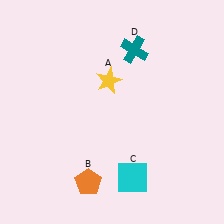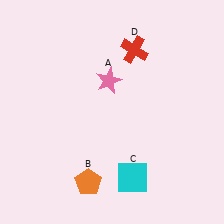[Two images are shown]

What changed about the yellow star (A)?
In Image 1, A is yellow. In Image 2, it changed to pink.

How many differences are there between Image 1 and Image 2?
There are 2 differences between the two images.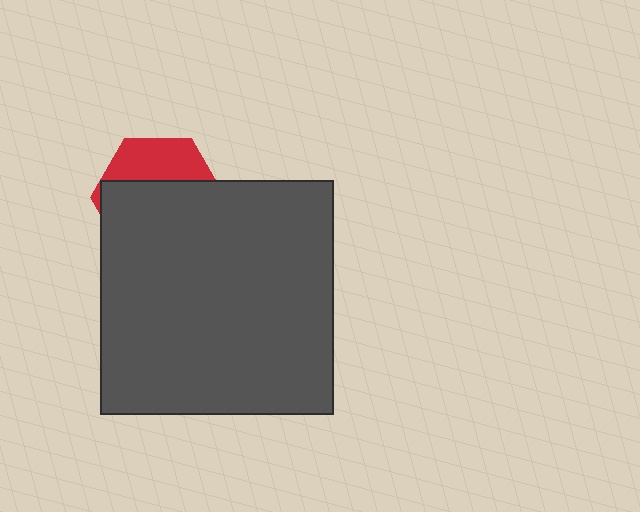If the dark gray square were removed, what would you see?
You would see the complete red hexagon.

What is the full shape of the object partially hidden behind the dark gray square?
The partially hidden object is a red hexagon.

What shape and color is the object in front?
The object in front is a dark gray square.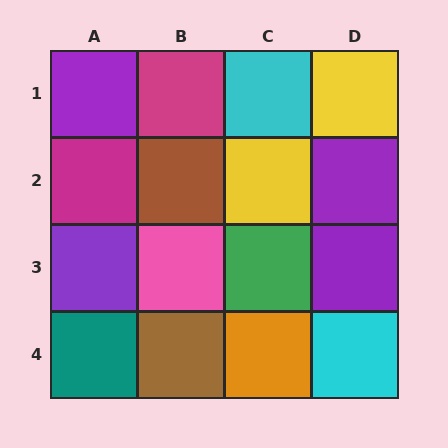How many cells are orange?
1 cell is orange.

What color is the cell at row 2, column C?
Yellow.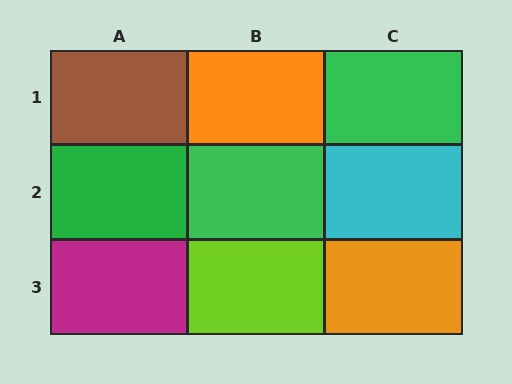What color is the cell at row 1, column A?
Brown.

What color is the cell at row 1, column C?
Green.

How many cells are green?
3 cells are green.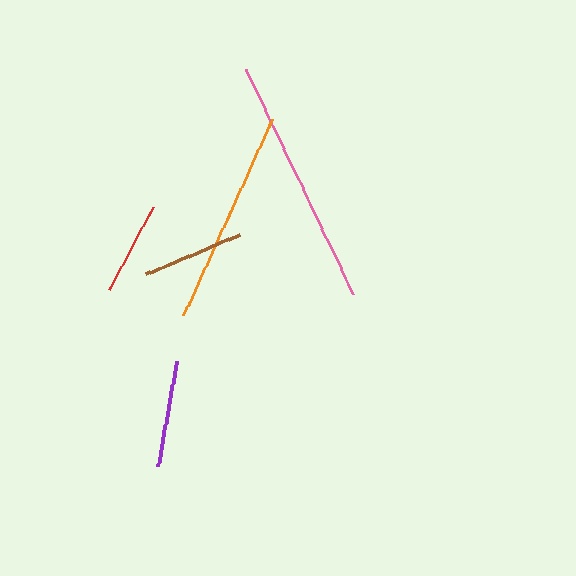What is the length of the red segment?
The red segment is approximately 94 pixels long.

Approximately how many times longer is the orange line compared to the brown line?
The orange line is approximately 2.1 times the length of the brown line.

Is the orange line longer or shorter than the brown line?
The orange line is longer than the brown line.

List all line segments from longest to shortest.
From longest to shortest: pink, orange, purple, brown, red.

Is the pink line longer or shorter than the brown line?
The pink line is longer than the brown line.